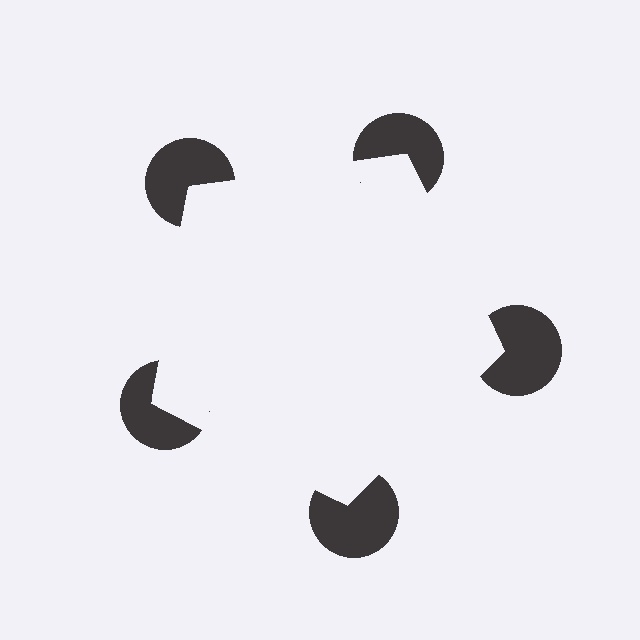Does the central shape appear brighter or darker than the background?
It typically appears slightly brighter than the background, even though no actual brightness change is drawn.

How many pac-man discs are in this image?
There are 5 — one at each vertex of the illusory pentagon.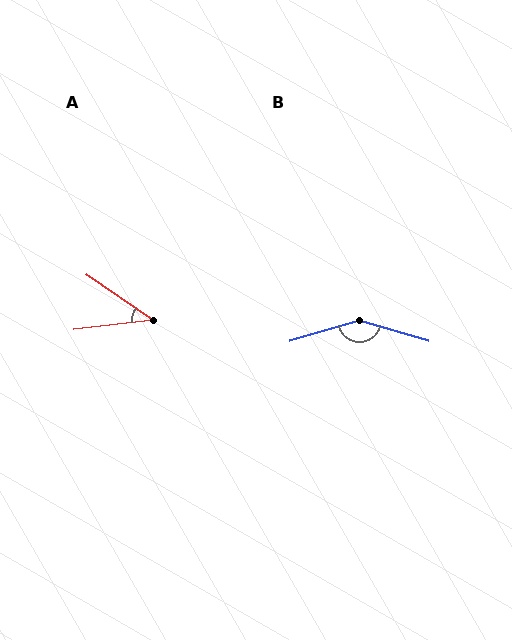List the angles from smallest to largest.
A (41°), B (147°).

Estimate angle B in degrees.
Approximately 147 degrees.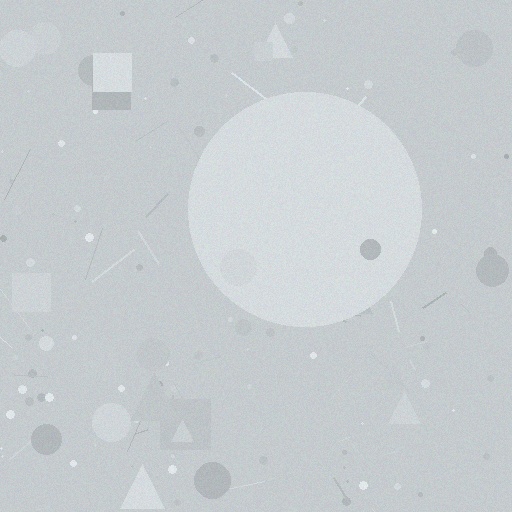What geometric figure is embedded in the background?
A circle is embedded in the background.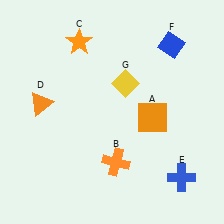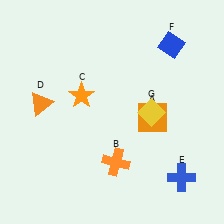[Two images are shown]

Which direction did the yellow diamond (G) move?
The yellow diamond (G) moved down.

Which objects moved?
The objects that moved are: the orange star (C), the yellow diamond (G).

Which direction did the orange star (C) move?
The orange star (C) moved down.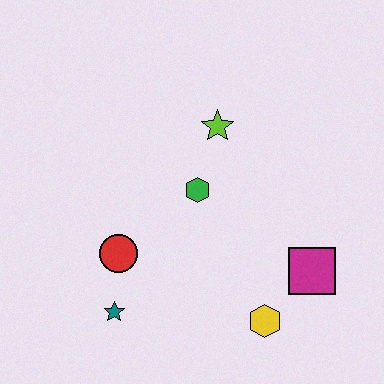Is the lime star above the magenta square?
Yes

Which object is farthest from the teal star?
The lime star is farthest from the teal star.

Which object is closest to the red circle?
The teal star is closest to the red circle.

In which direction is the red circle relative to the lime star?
The red circle is below the lime star.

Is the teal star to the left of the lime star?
Yes